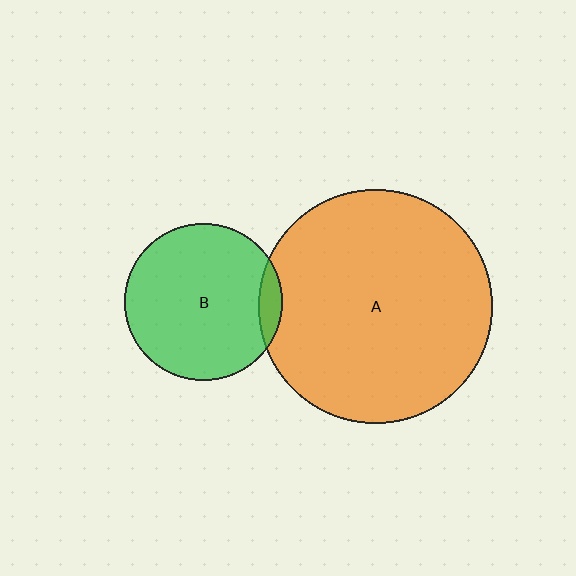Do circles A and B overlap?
Yes.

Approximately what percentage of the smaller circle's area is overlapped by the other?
Approximately 5%.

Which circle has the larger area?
Circle A (orange).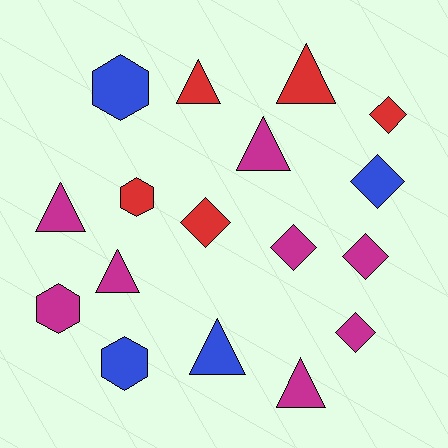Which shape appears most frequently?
Triangle, with 7 objects.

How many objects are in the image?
There are 17 objects.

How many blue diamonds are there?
There is 1 blue diamond.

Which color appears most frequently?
Magenta, with 8 objects.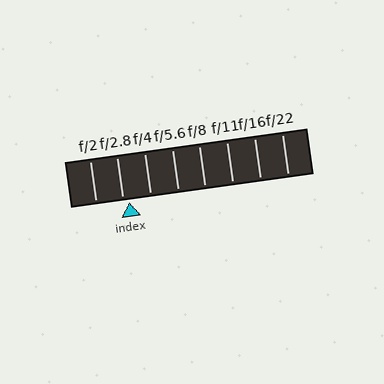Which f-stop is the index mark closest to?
The index mark is closest to f/2.8.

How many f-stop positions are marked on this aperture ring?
There are 8 f-stop positions marked.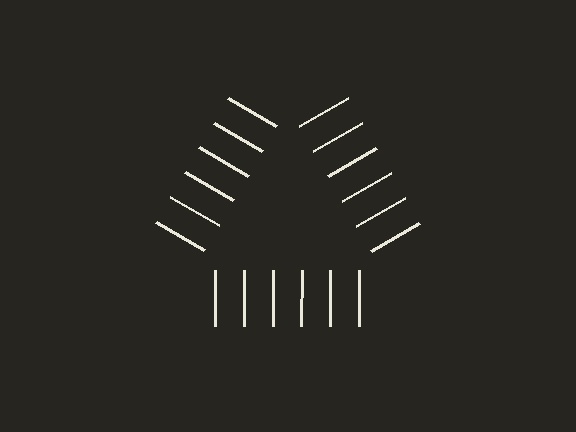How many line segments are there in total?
18 — 6 along each of the 3 edges.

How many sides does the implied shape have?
3 sides — the line-ends trace a triangle.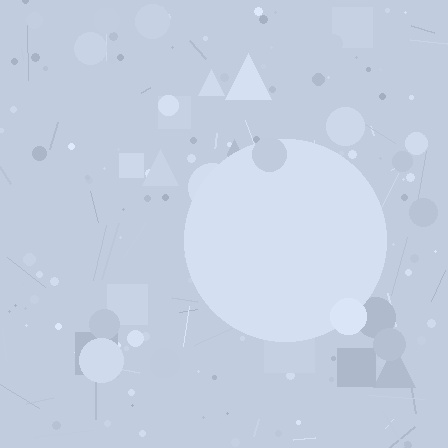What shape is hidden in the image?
A circle is hidden in the image.